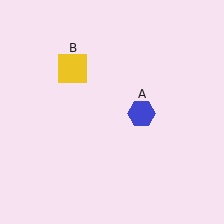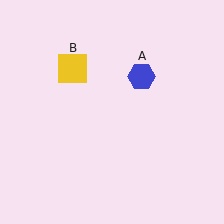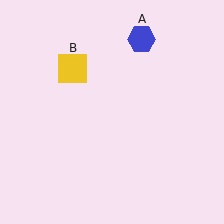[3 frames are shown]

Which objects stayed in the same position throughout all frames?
Yellow square (object B) remained stationary.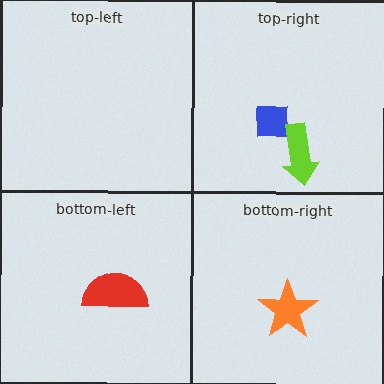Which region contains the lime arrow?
The top-right region.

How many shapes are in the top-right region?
2.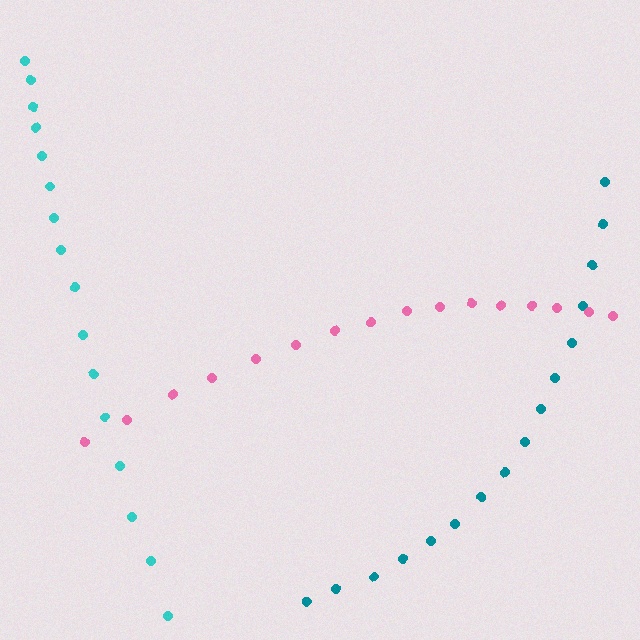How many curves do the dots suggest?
There are 3 distinct paths.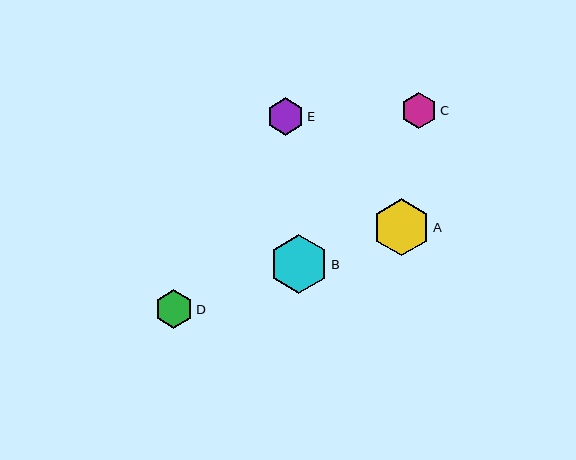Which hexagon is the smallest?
Hexagon C is the smallest with a size of approximately 36 pixels.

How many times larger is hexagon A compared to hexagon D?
Hexagon A is approximately 1.5 times the size of hexagon D.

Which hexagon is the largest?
Hexagon B is the largest with a size of approximately 59 pixels.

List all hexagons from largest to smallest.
From largest to smallest: B, A, D, E, C.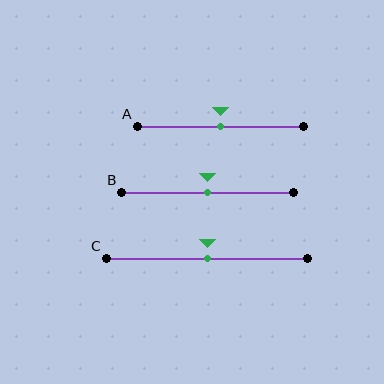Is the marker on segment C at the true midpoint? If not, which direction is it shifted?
Yes, the marker on segment C is at the true midpoint.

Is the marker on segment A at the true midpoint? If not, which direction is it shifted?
Yes, the marker on segment A is at the true midpoint.